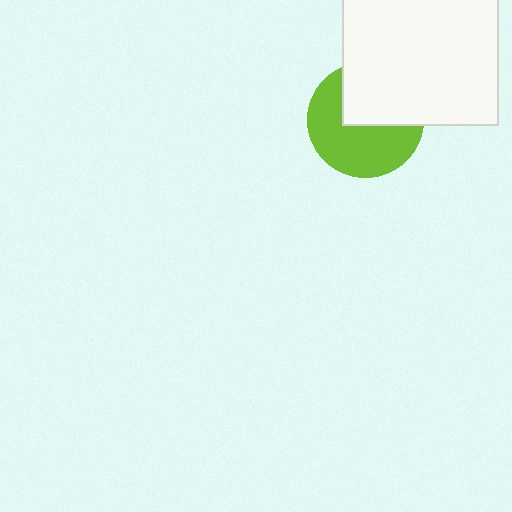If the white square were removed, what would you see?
You would see the complete lime circle.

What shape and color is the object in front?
The object in front is a white square.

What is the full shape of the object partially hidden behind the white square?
The partially hidden object is a lime circle.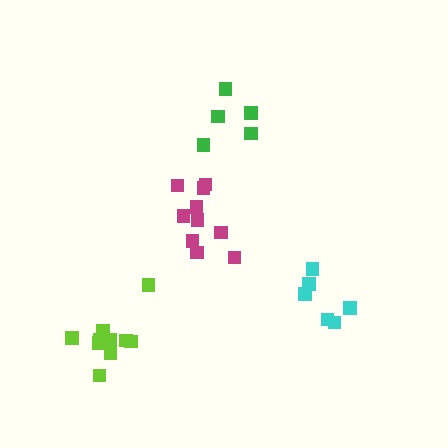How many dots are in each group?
Group 1: 6 dots, Group 2: 11 dots, Group 3: 5 dots, Group 4: 10 dots (32 total).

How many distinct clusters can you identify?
There are 4 distinct clusters.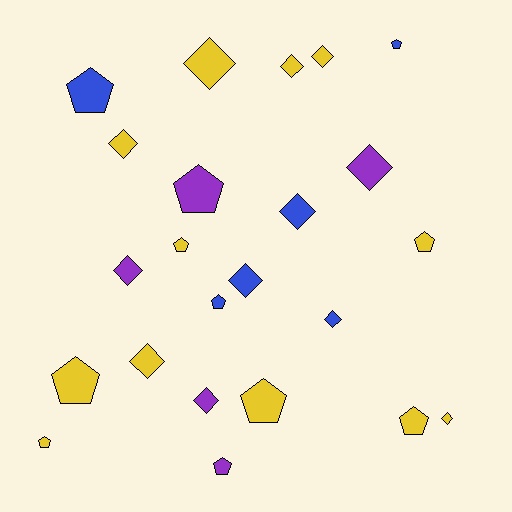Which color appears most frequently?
Yellow, with 12 objects.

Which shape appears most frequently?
Diamond, with 12 objects.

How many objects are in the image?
There are 23 objects.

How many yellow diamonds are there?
There are 6 yellow diamonds.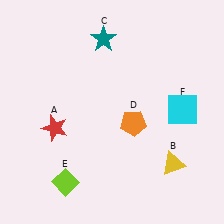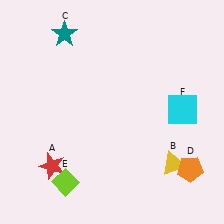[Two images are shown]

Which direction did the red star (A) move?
The red star (A) moved down.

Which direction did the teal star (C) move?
The teal star (C) moved left.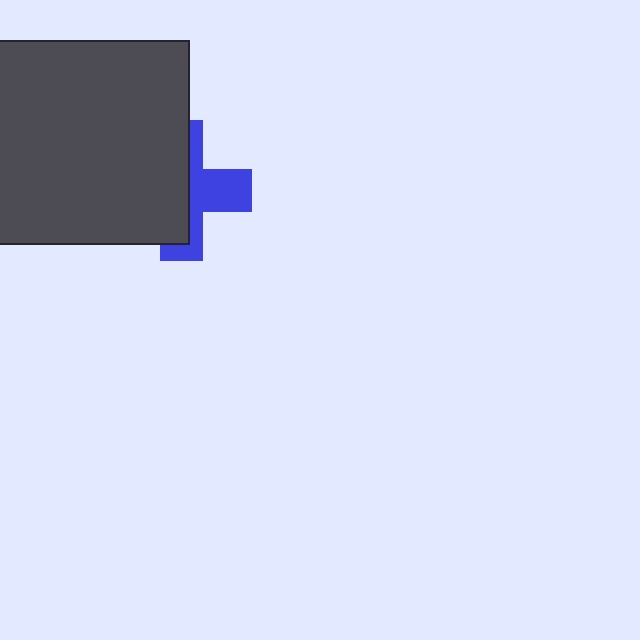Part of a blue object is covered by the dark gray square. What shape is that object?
It is a cross.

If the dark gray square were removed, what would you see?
You would see the complete blue cross.